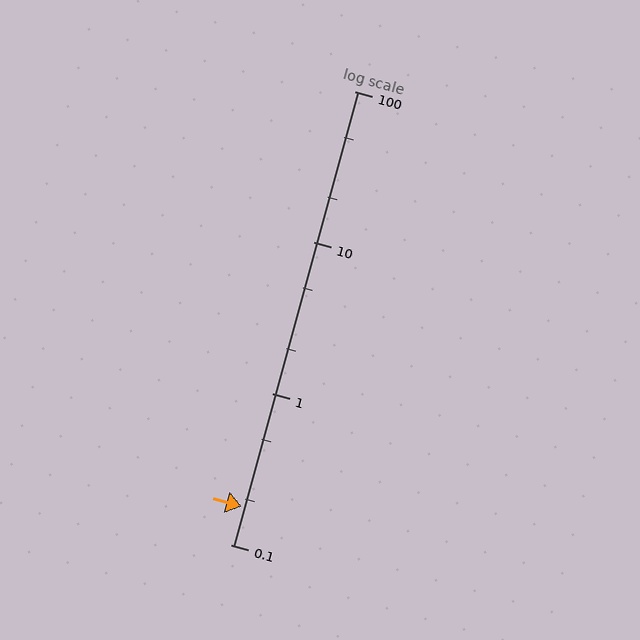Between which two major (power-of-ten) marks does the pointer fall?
The pointer is between 0.1 and 1.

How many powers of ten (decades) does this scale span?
The scale spans 3 decades, from 0.1 to 100.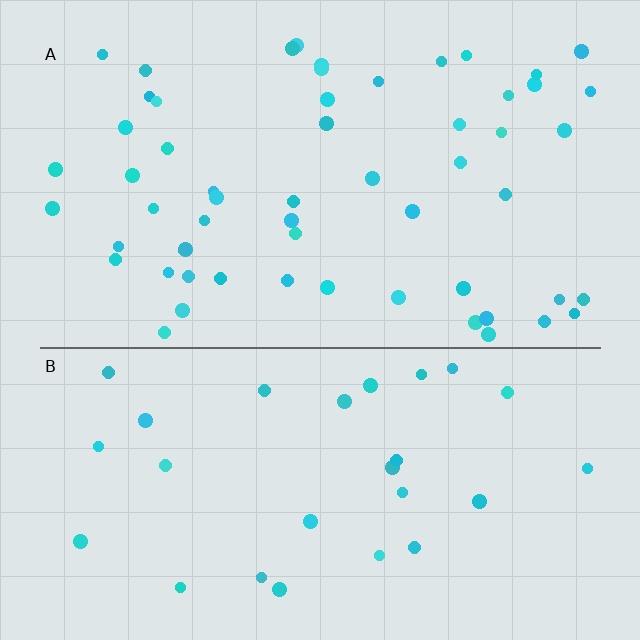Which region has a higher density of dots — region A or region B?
A (the top).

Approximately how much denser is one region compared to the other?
Approximately 2.1× — region A over region B.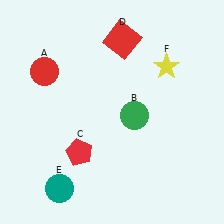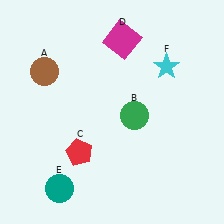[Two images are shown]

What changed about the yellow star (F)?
In Image 1, F is yellow. In Image 2, it changed to cyan.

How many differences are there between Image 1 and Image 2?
There are 3 differences between the two images.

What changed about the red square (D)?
In Image 1, D is red. In Image 2, it changed to magenta.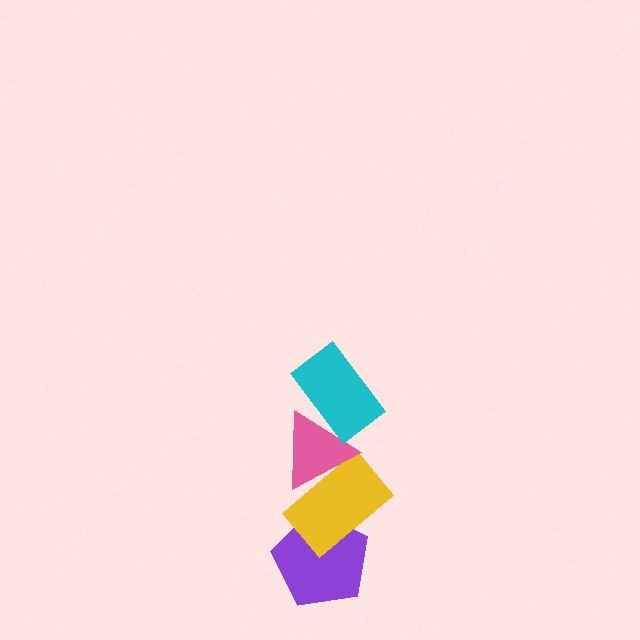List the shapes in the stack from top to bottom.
From top to bottom: the cyan rectangle, the pink triangle, the yellow rectangle, the purple pentagon.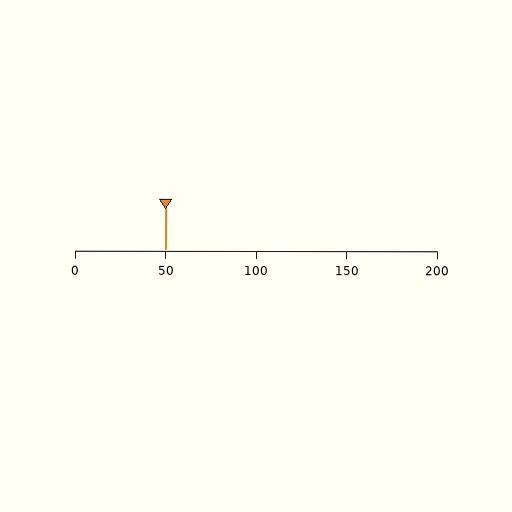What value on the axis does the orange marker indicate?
The marker indicates approximately 50.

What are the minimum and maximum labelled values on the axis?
The axis runs from 0 to 200.